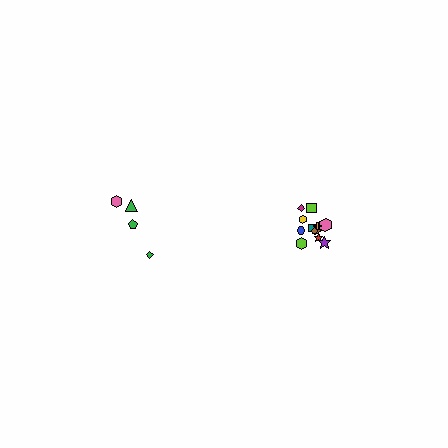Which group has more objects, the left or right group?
The right group.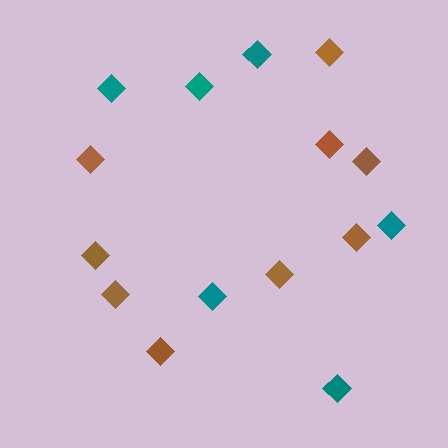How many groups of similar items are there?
There are 2 groups: one group of brown diamonds (9) and one group of teal diamonds (6).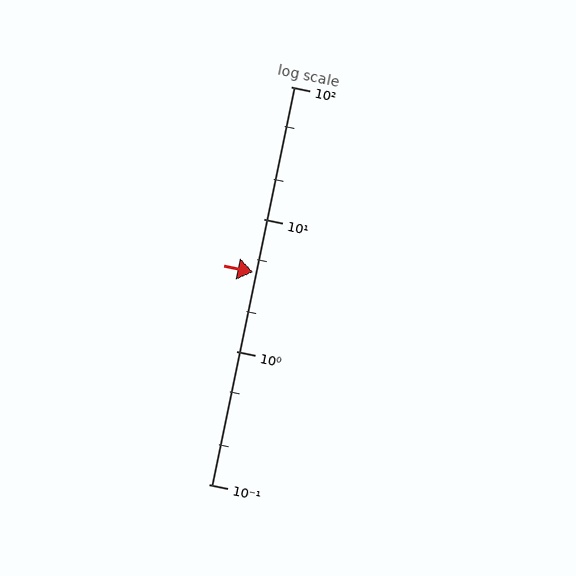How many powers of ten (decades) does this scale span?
The scale spans 3 decades, from 0.1 to 100.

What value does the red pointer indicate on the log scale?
The pointer indicates approximately 4.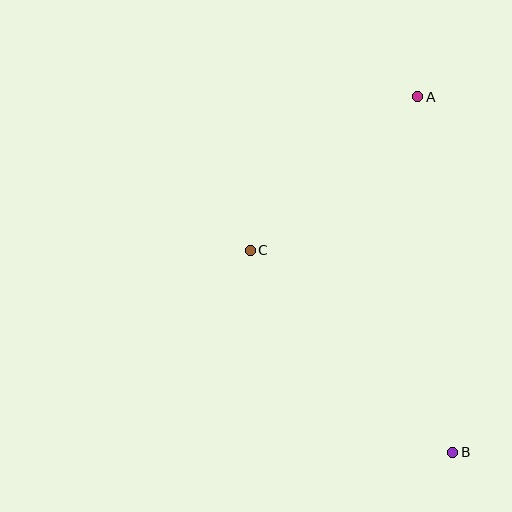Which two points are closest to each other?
Points A and C are closest to each other.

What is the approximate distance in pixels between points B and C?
The distance between B and C is approximately 286 pixels.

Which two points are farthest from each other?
Points A and B are farthest from each other.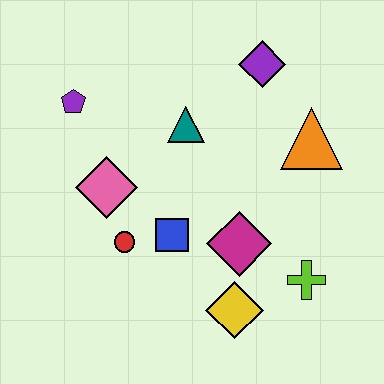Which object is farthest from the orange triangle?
The purple pentagon is farthest from the orange triangle.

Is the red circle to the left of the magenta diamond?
Yes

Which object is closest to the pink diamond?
The red circle is closest to the pink diamond.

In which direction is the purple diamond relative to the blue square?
The purple diamond is above the blue square.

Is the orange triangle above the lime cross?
Yes